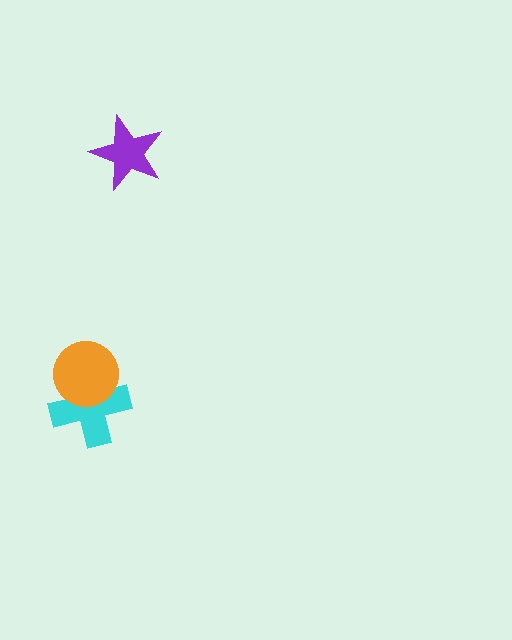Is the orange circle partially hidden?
No, no other shape covers it.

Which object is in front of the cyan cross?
The orange circle is in front of the cyan cross.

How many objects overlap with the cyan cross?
1 object overlaps with the cyan cross.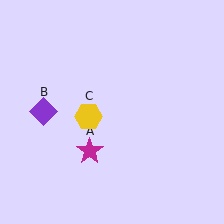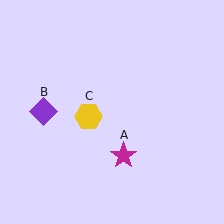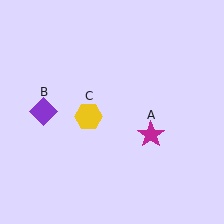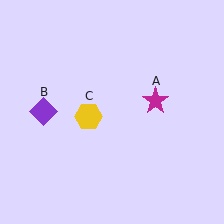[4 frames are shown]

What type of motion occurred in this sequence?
The magenta star (object A) rotated counterclockwise around the center of the scene.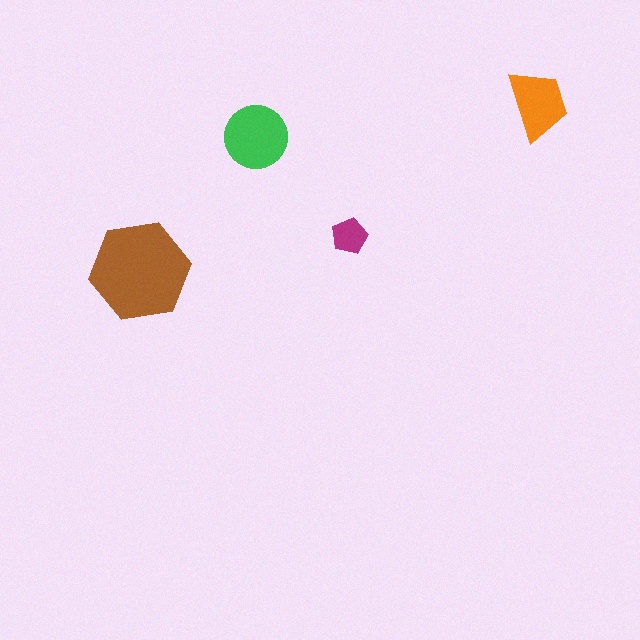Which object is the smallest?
The magenta pentagon.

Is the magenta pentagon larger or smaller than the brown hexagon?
Smaller.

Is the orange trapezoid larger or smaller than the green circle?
Smaller.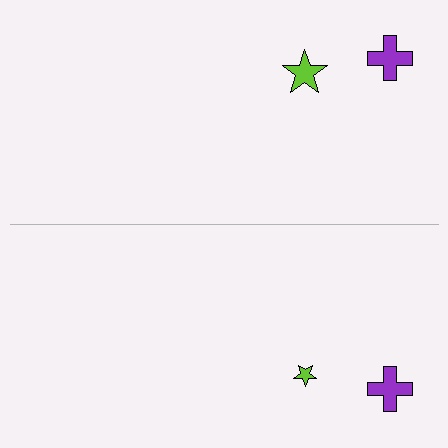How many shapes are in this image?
There are 4 shapes in this image.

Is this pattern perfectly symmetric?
No, the pattern is not perfectly symmetric. The lime star on the bottom side has a different size than its mirror counterpart.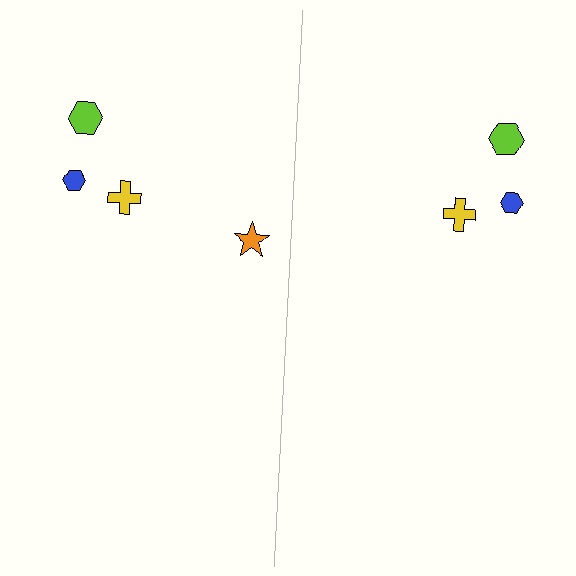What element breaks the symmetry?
A orange star is missing from the right side.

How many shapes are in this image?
There are 7 shapes in this image.